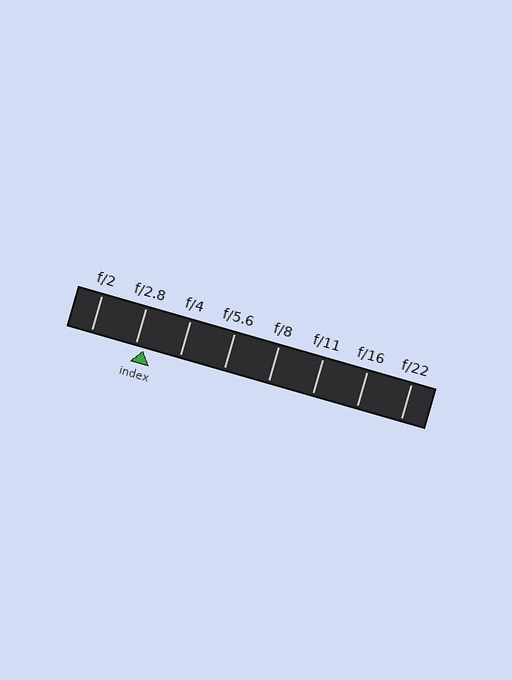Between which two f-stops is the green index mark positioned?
The index mark is between f/2.8 and f/4.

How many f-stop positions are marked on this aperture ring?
There are 8 f-stop positions marked.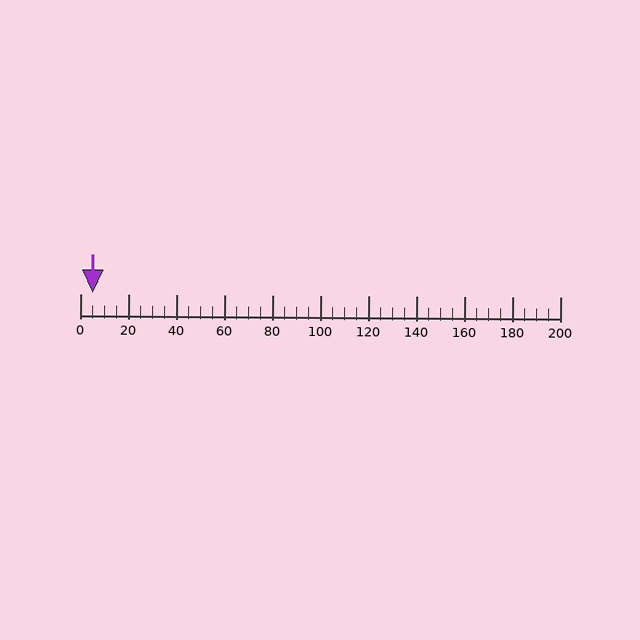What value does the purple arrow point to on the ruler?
The purple arrow points to approximately 5.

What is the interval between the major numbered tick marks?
The major tick marks are spaced 20 units apart.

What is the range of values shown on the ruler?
The ruler shows values from 0 to 200.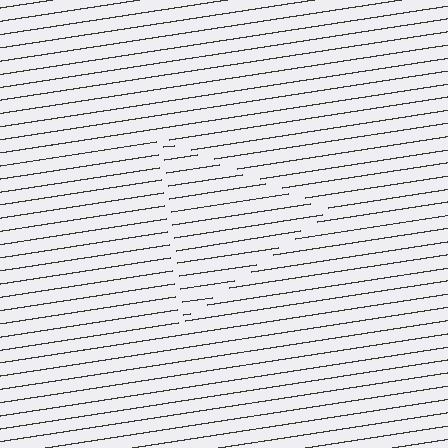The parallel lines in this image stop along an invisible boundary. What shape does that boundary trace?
An illusory triangle. The interior of the shape contains the same grating, shifted by half a period — the contour is defined by the phase discontinuity where line-ends from the inner and outer gratings abut.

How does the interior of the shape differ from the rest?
The interior of the shape contains the same grating, shifted by half a period — the contour is defined by the phase discontinuity where line-ends from the inner and outer gratings abut.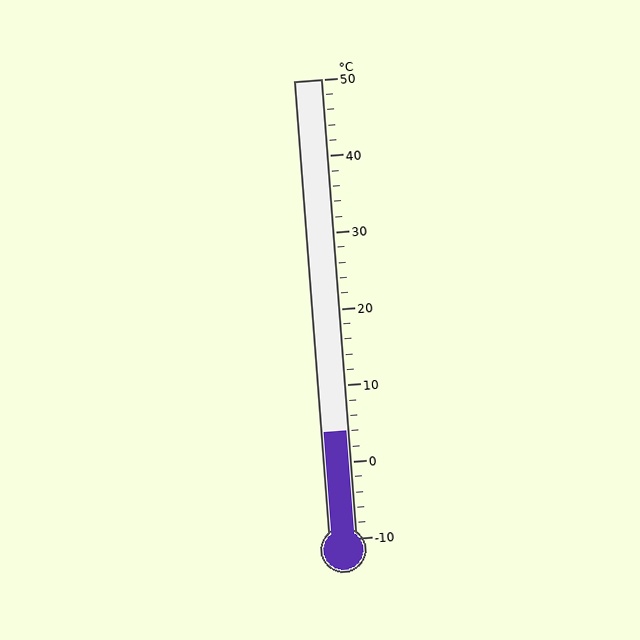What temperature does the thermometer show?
The thermometer shows approximately 4°C.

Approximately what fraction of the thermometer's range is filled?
The thermometer is filled to approximately 25% of its range.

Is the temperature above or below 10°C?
The temperature is below 10°C.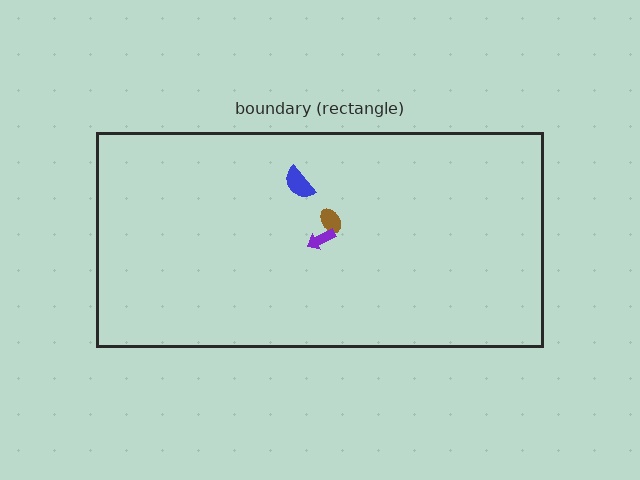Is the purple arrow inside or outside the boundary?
Inside.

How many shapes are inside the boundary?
3 inside, 0 outside.